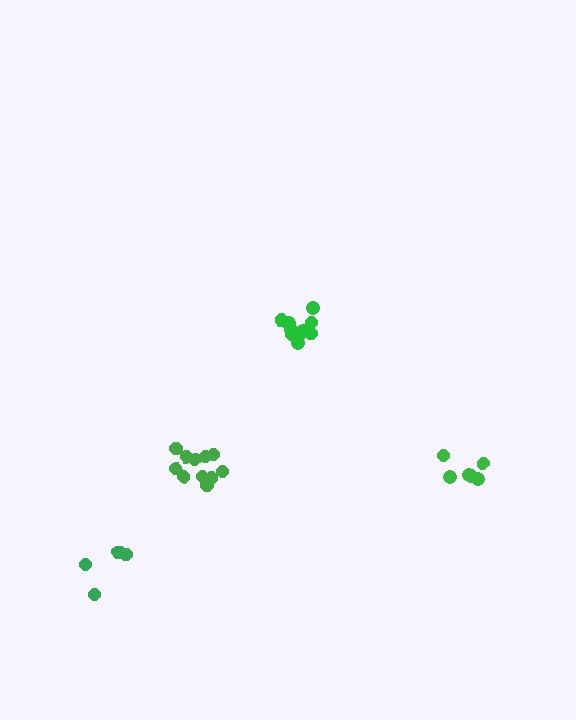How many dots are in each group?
Group 1: 11 dots, Group 2: 5 dots, Group 3: 6 dots, Group 4: 11 dots (33 total).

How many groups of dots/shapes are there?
There are 4 groups.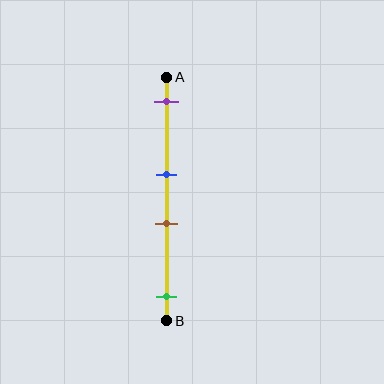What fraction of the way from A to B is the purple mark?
The purple mark is approximately 10% (0.1) of the way from A to B.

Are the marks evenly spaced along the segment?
No, the marks are not evenly spaced.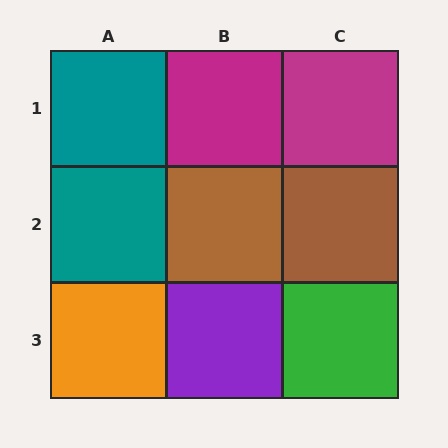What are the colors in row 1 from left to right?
Teal, magenta, magenta.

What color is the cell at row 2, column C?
Brown.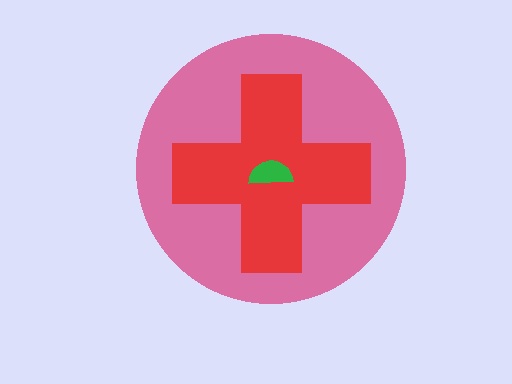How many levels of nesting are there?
3.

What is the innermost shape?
The green semicircle.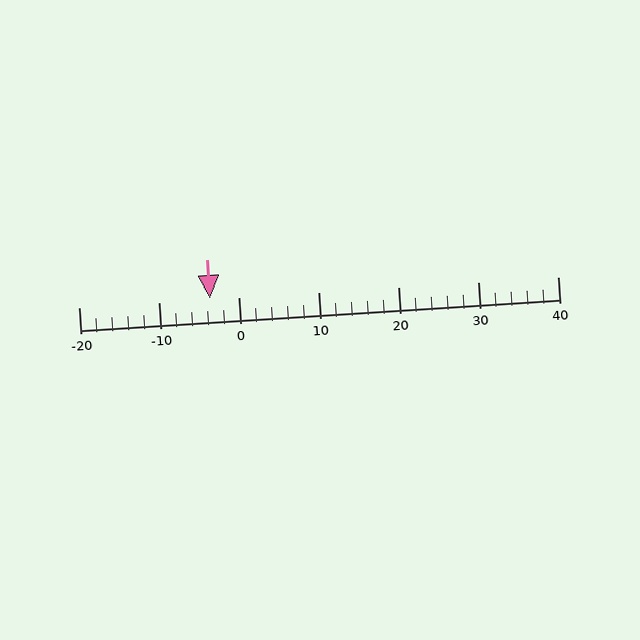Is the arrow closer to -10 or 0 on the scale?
The arrow is closer to 0.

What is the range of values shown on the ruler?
The ruler shows values from -20 to 40.